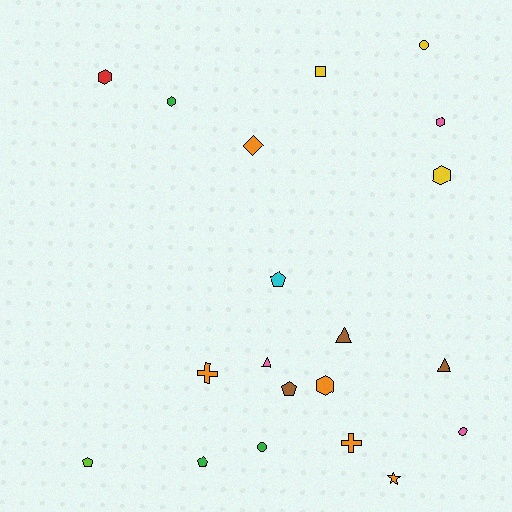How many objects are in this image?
There are 20 objects.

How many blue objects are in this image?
There are no blue objects.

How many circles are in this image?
There are 3 circles.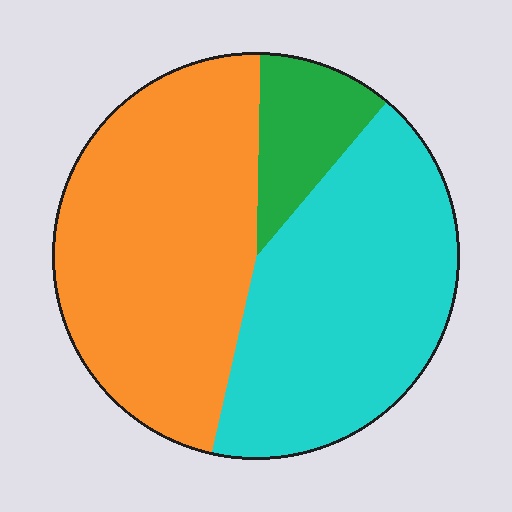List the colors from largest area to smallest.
From largest to smallest: orange, cyan, green.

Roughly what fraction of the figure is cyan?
Cyan covers about 40% of the figure.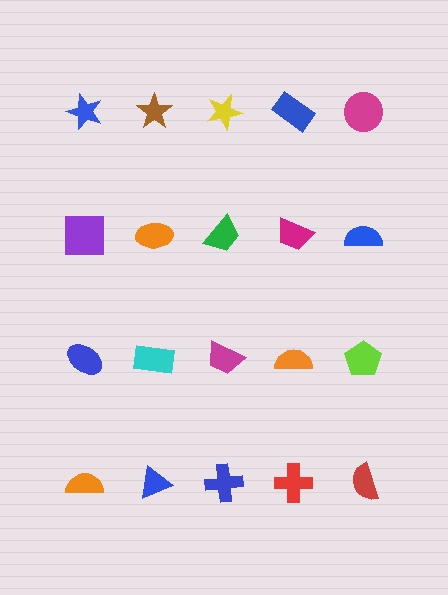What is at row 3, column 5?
A lime pentagon.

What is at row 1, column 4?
A blue rectangle.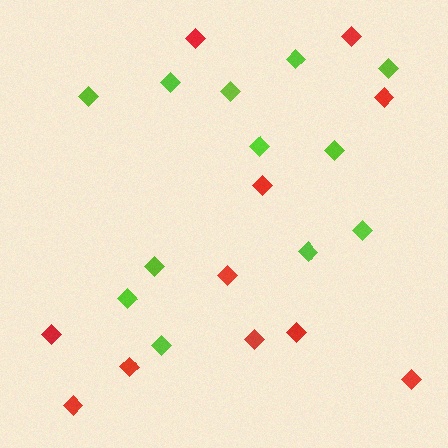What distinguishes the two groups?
There are 2 groups: one group of red diamonds (11) and one group of lime diamonds (12).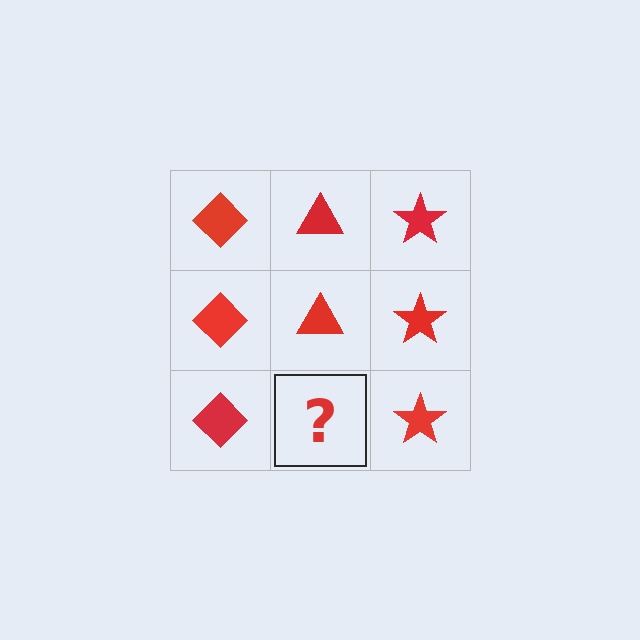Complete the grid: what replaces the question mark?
The question mark should be replaced with a red triangle.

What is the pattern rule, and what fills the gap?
The rule is that each column has a consistent shape. The gap should be filled with a red triangle.